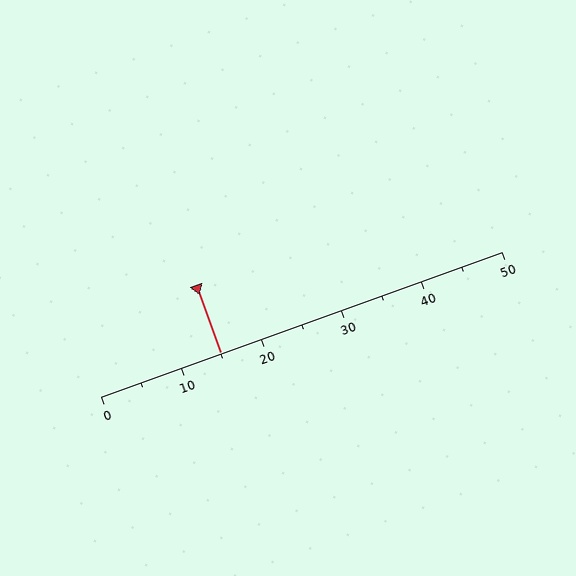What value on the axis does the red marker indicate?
The marker indicates approximately 15.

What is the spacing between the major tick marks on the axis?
The major ticks are spaced 10 apart.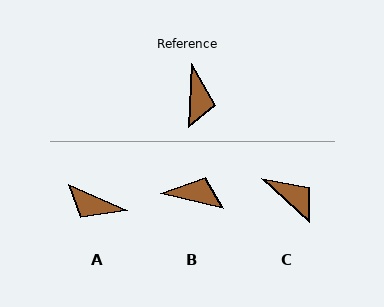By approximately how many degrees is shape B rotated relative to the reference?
Approximately 80 degrees counter-clockwise.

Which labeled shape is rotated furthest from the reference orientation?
A, about 110 degrees away.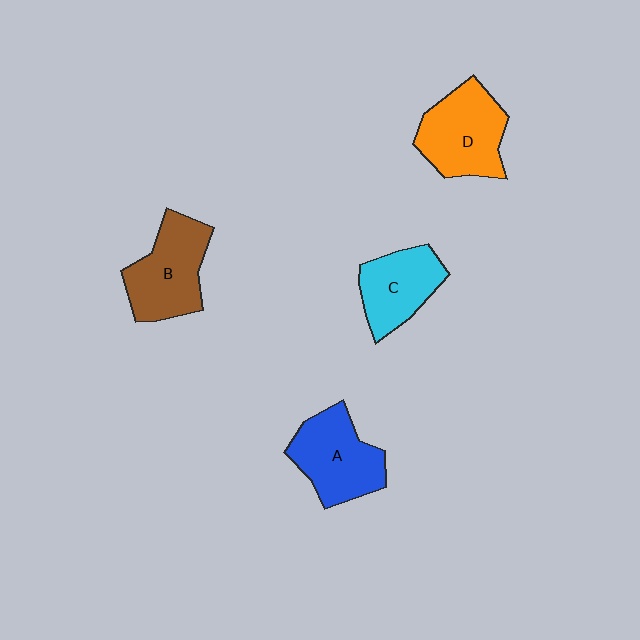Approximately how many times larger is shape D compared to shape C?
Approximately 1.2 times.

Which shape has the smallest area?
Shape C (cyan).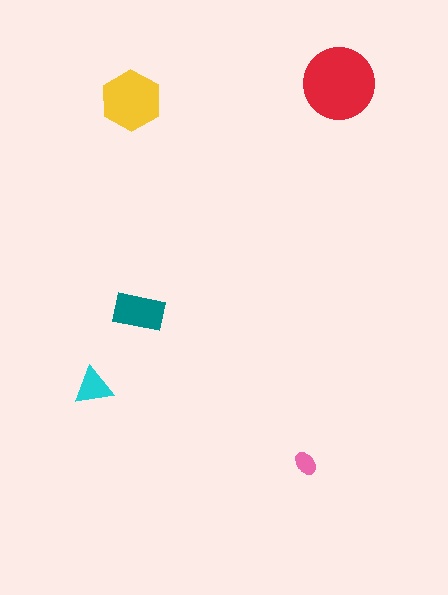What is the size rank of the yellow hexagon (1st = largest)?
2nd.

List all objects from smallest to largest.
The pink ellipse, the cyan triangle, the teal rectangle, the yellow hexagon, the red circle.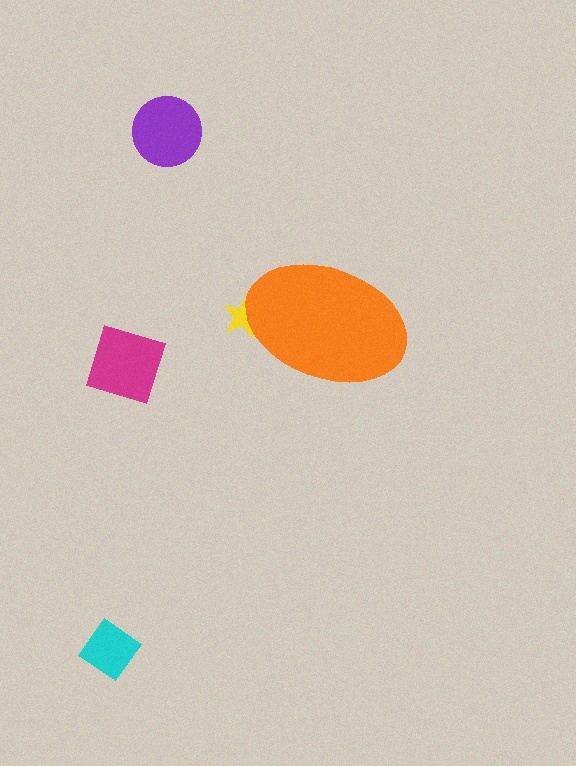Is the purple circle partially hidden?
No, the purple circle is fully visible.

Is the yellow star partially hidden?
Yes, the yellow star is partially hidden behind the orange ellipse.